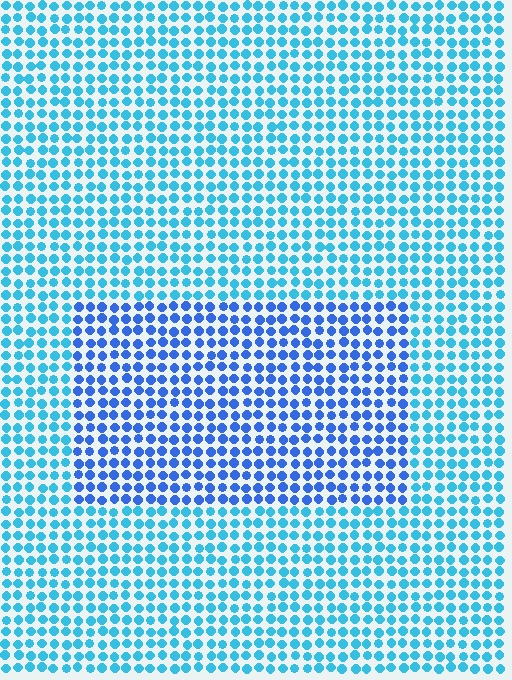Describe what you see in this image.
The image is filled with small cyan elements in a uniform arrangement. A rectangle-shaped region is visible where the elements are tinted to a slightly different hue, forming a subtle color boundary.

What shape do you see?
I see a rectangle.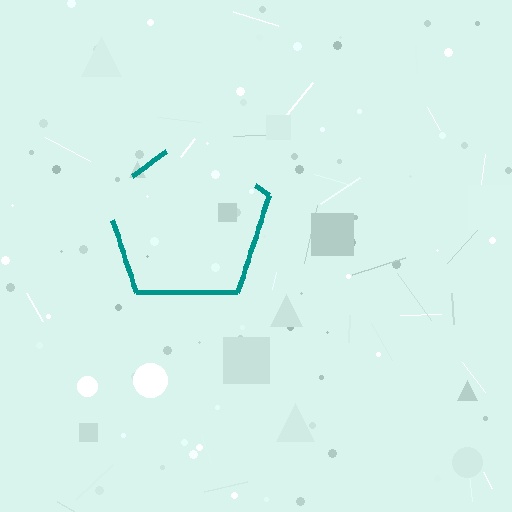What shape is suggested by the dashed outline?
The dashed outline suggests a pentagon.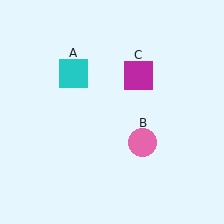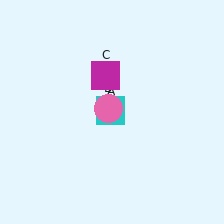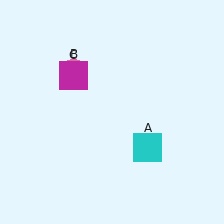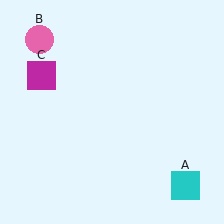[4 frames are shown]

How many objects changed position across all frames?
3 objects changed position: cyan square (object A), pink circle (object B), magenta square (object C).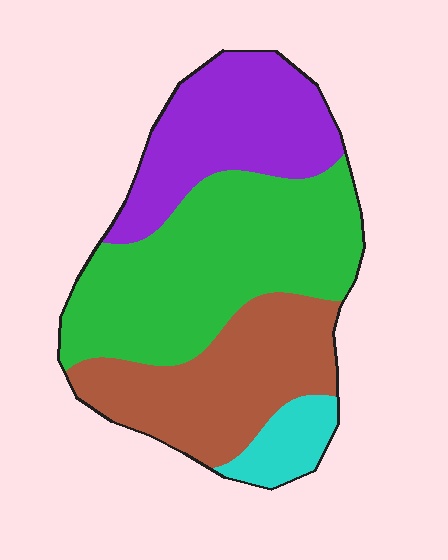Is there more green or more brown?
Green.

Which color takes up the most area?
Green, at roughly 40%.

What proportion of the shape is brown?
Brown takes up about one quarter (1/4) of the shape.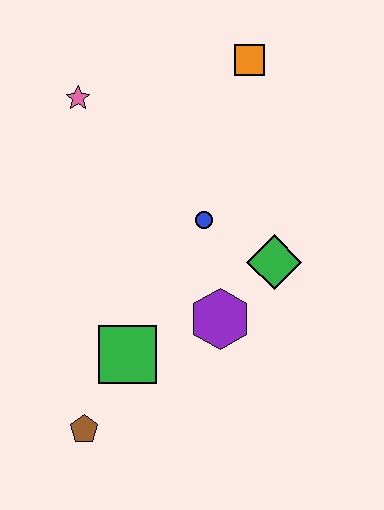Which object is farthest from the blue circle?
The brown pentagon is farthest from the blue circle.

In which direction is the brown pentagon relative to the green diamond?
The brown pentagon is to the left of the green diamond.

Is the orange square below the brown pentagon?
No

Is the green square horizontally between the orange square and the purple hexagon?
No